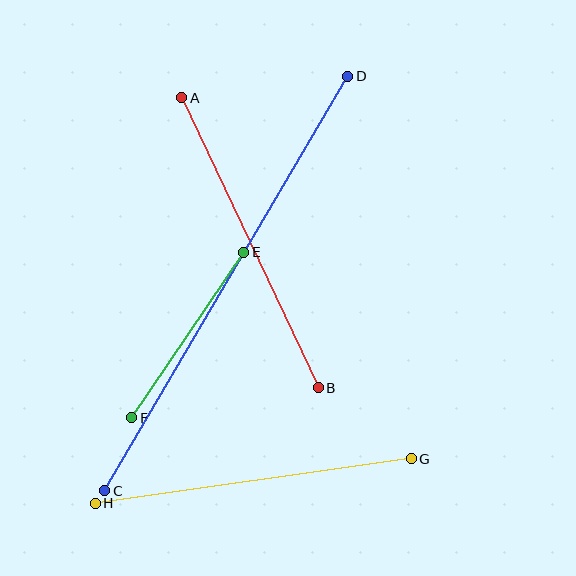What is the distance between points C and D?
The distance is approximately 481 pixels.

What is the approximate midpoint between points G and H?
The midpoint is at approximately (253, 481) pixels.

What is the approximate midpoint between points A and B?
The midpoint is at approximately (250, 243) pixels.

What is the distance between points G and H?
The distance is approximately 319 pixels.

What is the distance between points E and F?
The distance is approximately 199 pixels.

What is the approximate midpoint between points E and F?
The midpoint is at approximately (188, 335) pixels.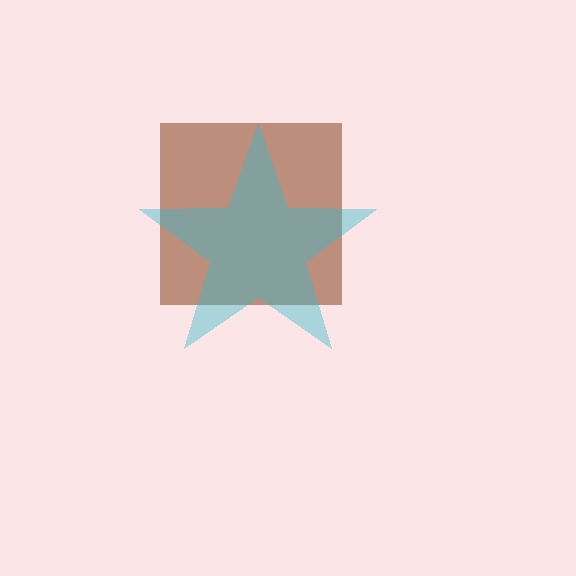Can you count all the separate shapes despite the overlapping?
Yes, there are 2 separate shapes.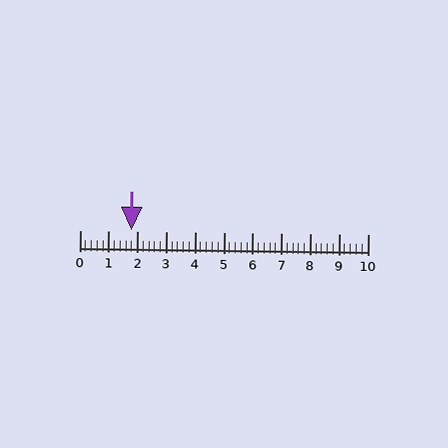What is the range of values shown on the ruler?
The ruler shows values from 0 to 10.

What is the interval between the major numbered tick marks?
The major tick marks are spaced 1 units apart.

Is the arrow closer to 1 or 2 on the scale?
The arrow is closer to 2.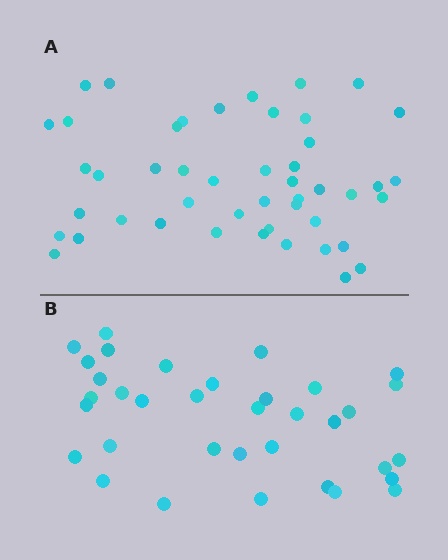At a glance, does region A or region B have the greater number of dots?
Region A (the top region) has more dots.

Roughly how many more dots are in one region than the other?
Region A has roughly 12 or so more dots than region B.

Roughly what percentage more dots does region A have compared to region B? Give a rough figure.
About 35% more.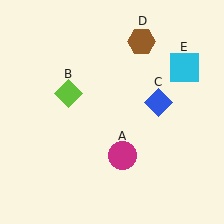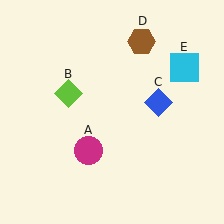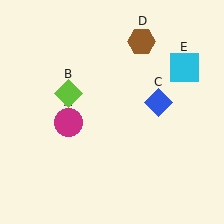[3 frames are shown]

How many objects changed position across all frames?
1 object changed position: magenta circle (object A).